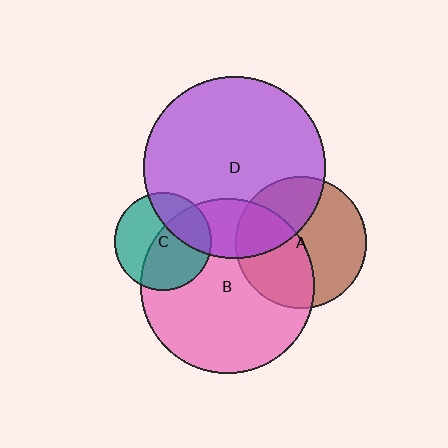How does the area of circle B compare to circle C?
Approximately 3.2 times.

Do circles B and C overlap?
Yes.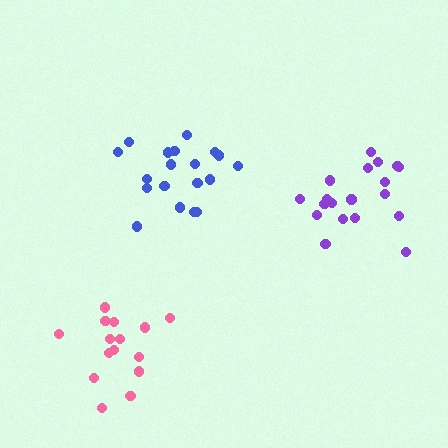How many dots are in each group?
Group 1: 15 dots, Group 2: 19 dots, Group 3: 19 dots (53 total).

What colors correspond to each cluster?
The clusters are colored: pink, purple, blue.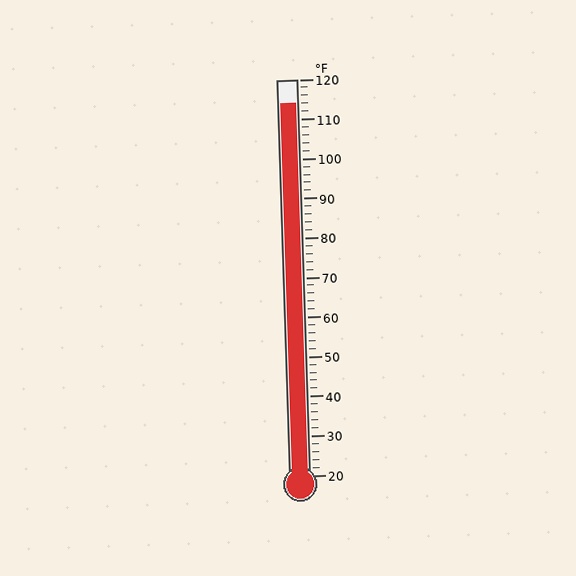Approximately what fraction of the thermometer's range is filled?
The thermometer is filled to approximately 95% of its range.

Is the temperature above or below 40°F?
The temperature is above 40°F.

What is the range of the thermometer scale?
The thermometer scale ranges from 20°F to 120°F.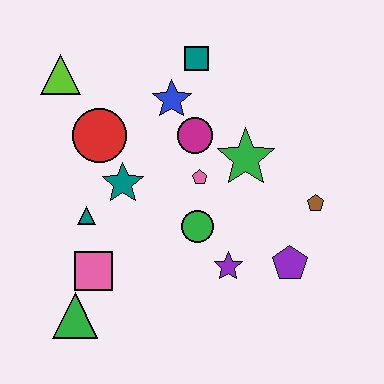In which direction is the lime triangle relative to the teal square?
The lime triangle is to the left of the teal square.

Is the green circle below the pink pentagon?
Yes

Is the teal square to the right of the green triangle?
Yes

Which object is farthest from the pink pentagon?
The green triangle is farthest from the pink pentagon.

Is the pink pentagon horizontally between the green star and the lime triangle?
Yes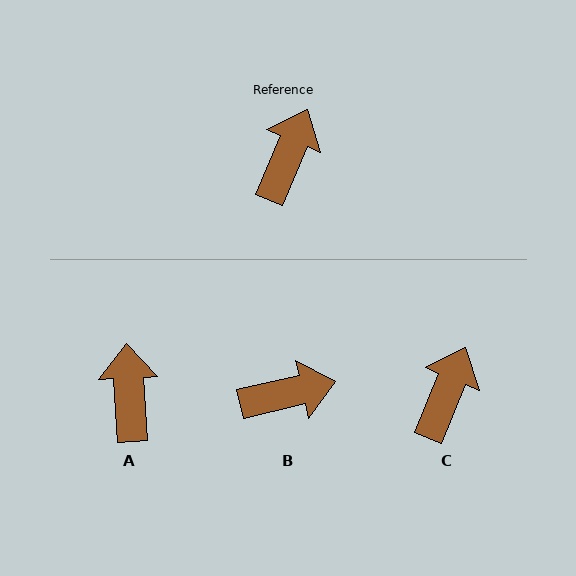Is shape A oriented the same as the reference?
No, it is off by about 27 degrees.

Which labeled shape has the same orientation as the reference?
C.